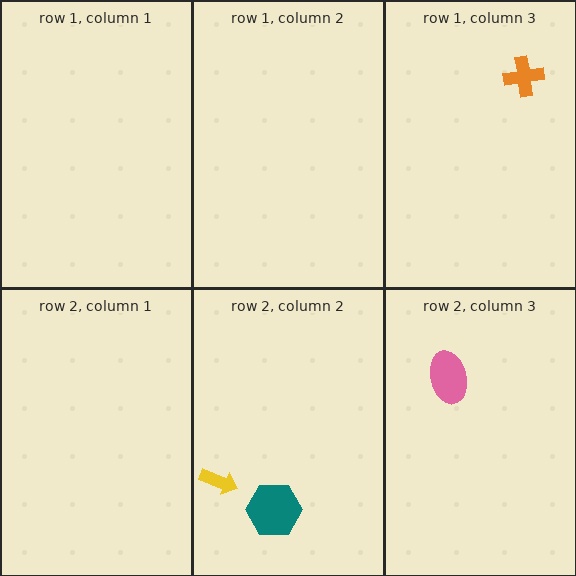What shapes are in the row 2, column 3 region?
The pink ellipse.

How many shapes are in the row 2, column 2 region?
2.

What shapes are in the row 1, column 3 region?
The orange cross.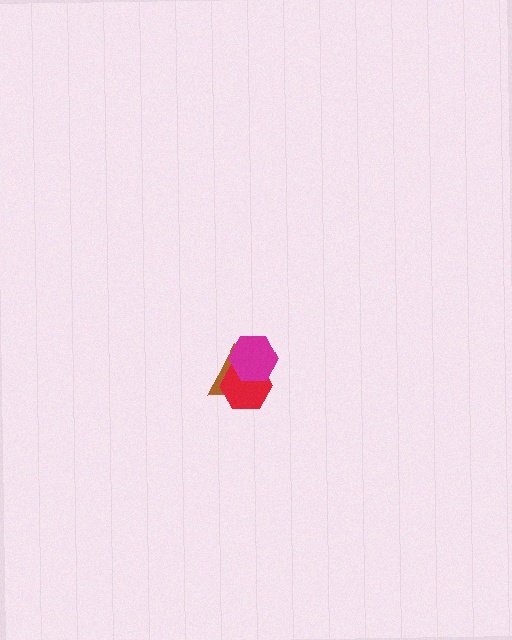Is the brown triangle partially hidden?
Yes, it is partially covered by another shape.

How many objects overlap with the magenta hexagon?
2 objects overlap with the magenta hexagon.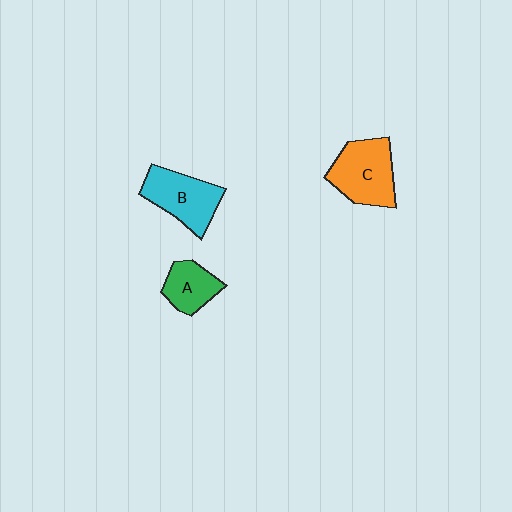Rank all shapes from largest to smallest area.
From largest to smallest: C (orange), B (cyan), A (green).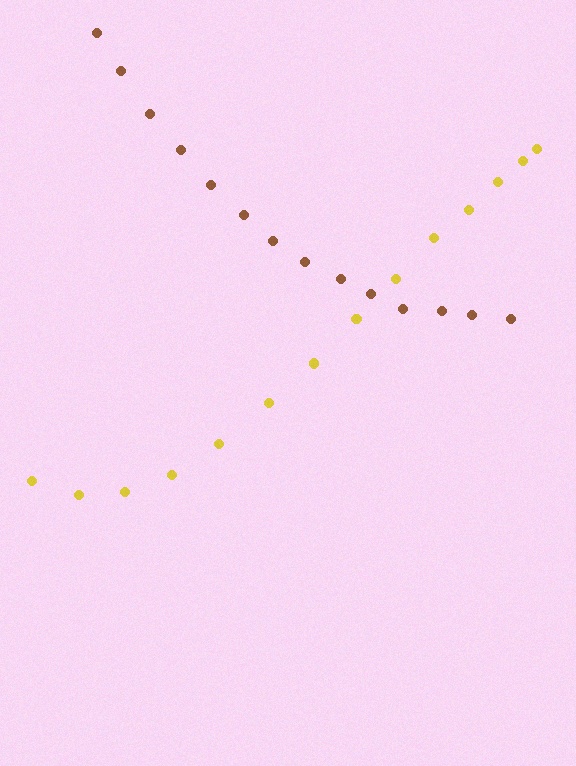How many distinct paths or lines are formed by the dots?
There are 2 distinct paths.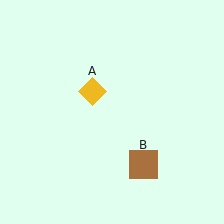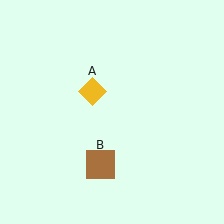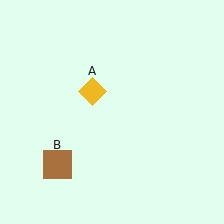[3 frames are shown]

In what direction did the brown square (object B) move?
The brown square (object B) moved left.